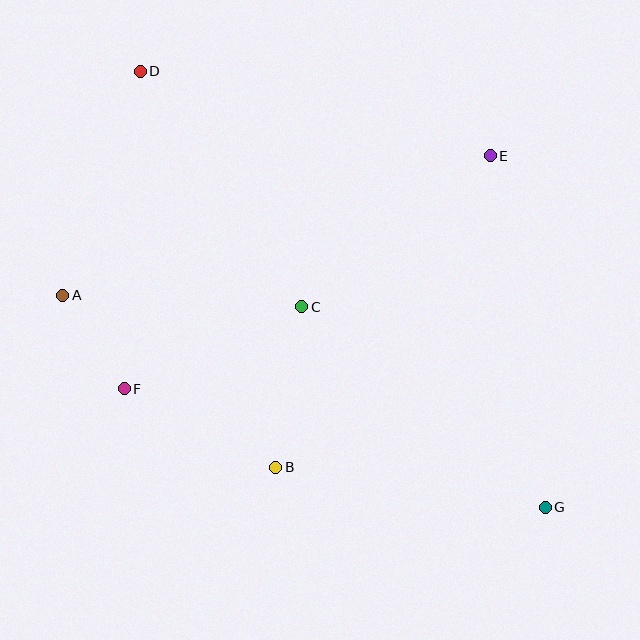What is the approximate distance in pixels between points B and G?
The distance between B and G is approximately 272 pixels.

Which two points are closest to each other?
Points A and F are closest to each other.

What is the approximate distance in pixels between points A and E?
The distance between A and E is approximately 449 pixels.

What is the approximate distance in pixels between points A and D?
The distance between A and D is approximately 237 pixels.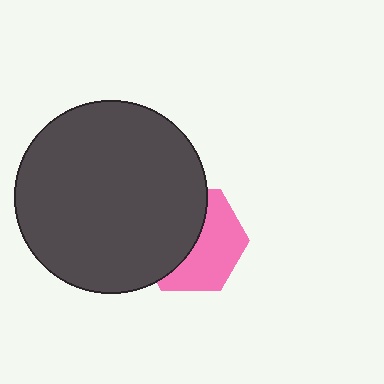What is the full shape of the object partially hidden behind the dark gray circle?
The partially hidden object is a pink hexagon.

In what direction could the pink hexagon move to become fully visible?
The pink hexagon could move right. That would shift it out from behind the dark gray circle entirely.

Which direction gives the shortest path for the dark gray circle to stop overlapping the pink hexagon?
Moving left gives the shortest separation.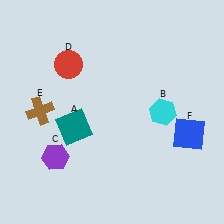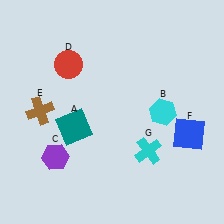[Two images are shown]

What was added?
A cyan cross (G) was added in Image 2.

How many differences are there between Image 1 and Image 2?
There is 1 difference between the two images.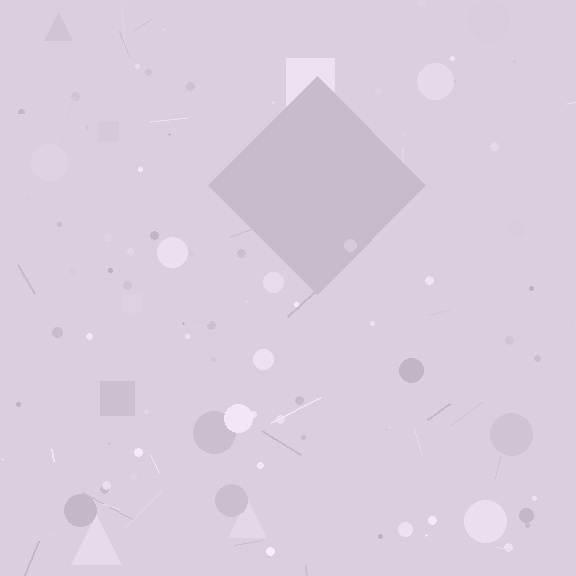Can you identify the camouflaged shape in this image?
The camouflaged shape is a diamond.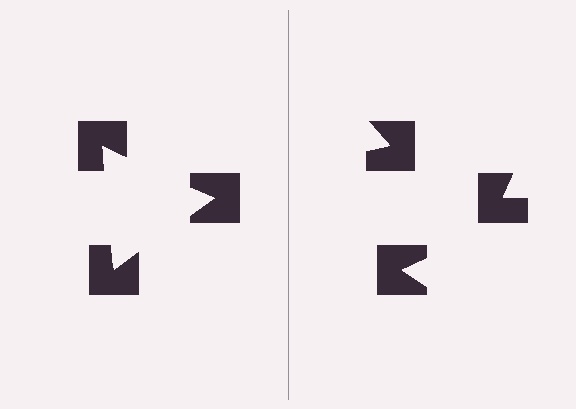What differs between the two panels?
The notched squares are positioned identically on both sides; only the wedge orientations differ. On the left they align to a triangle; on the right they are misaligned.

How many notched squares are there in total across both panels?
6 — 3 on each side.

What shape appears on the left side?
An illusory triangle.